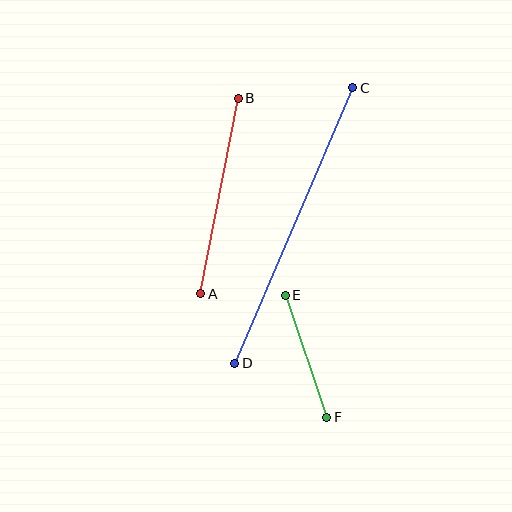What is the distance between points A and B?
The distance is approximately 199 pixels.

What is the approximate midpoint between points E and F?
The midpoint is at approximately (306, 356) pixels.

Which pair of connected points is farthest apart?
Points C and D are farthest apart.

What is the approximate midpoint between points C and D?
The midpoint is at approximately (294, 226) pixels.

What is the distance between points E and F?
The distance is approximately 129 pixels.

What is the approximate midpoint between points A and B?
The midpoint is at approximately (219, 196) pixels.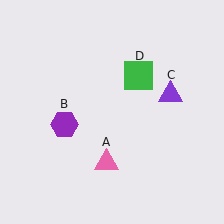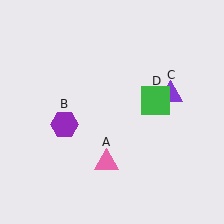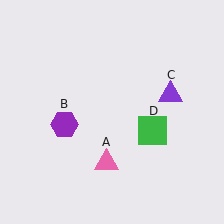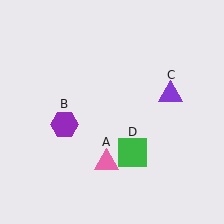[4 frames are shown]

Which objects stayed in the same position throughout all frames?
Pink triangle (object A) and purple hexagon (object B) and purple triangle (object C) remained stationary.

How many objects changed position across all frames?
1 object changed position: green square (object D).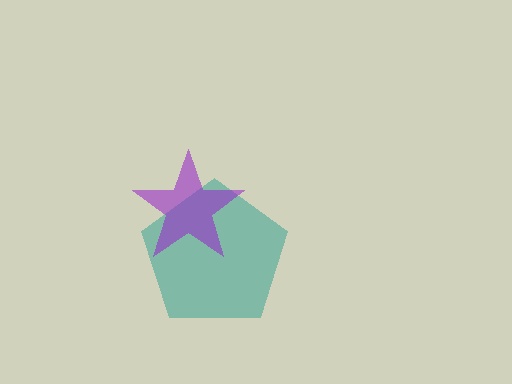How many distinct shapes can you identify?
There are 2 distinct shapes: a teal pentagon, a purple star.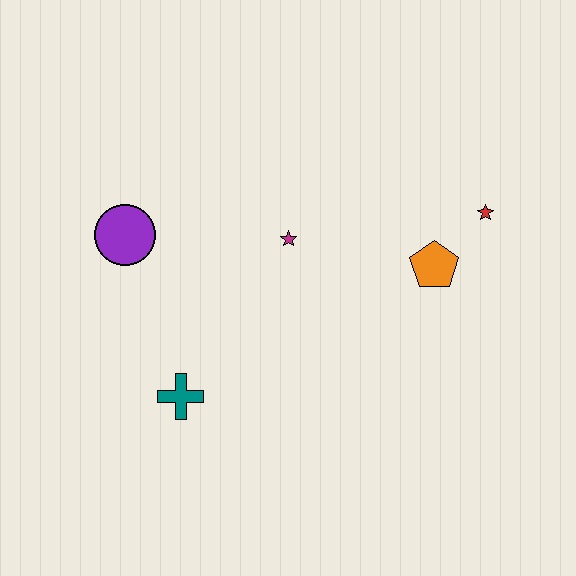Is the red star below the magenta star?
No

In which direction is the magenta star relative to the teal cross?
The magenta star is above the teal cross.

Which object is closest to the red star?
The orange pentagon is closest to the red star.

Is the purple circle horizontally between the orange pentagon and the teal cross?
No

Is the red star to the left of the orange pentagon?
No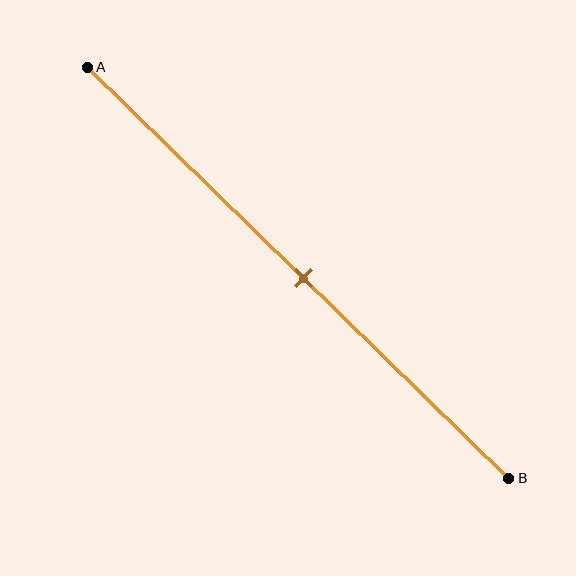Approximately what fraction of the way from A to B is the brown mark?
The brown mark is approximately 50% of the way from A to B.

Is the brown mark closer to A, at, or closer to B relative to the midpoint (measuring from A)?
The brown mark is approximately at the midpoint of segment AB.